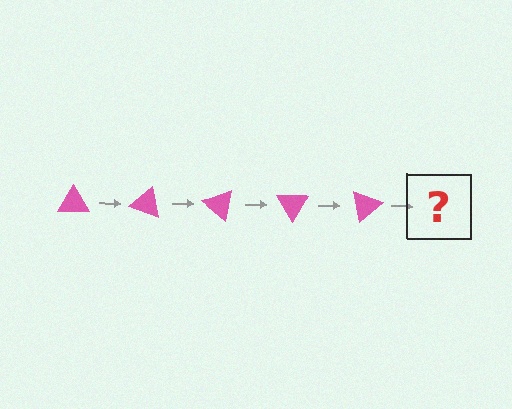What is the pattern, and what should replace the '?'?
The pattern is that the triangle rotates 20 degrees each step. The '?' should be a pink triangle rotated 100 degrees.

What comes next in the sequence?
The next element should be a pink triangle rotated 100 degrees.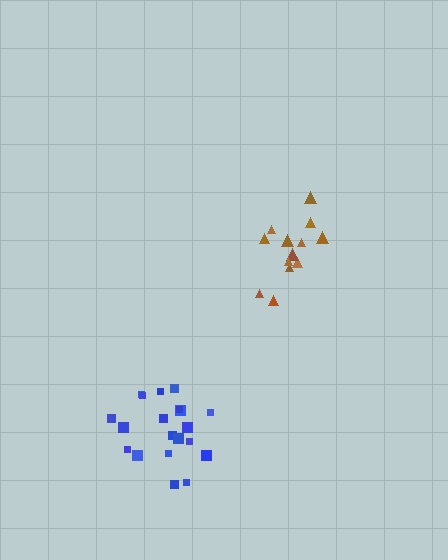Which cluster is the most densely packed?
Brown.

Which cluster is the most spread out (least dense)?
Blue.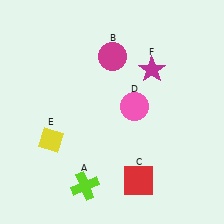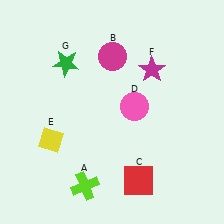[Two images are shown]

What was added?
A green star (G) was added in Image 2.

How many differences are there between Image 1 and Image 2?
There is 1 difference between the two images.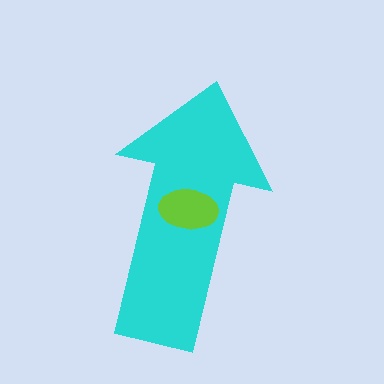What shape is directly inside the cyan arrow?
The lime ellipse.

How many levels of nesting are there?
2.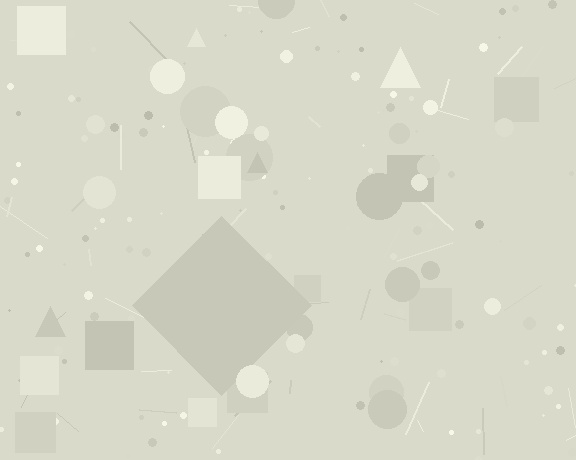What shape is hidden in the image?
A diamond is hidden in the image.